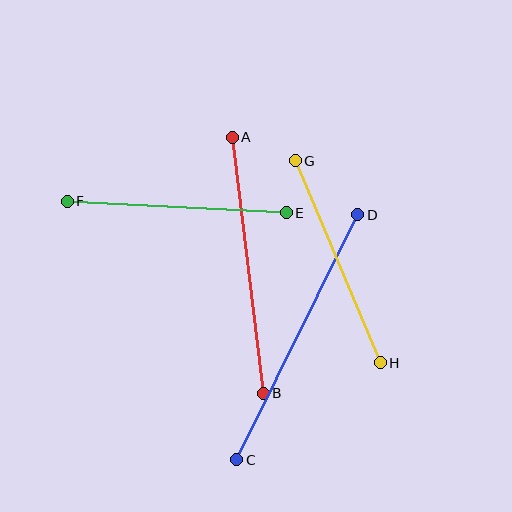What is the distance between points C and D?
The distance is approximately 273 pixels.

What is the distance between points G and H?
The distance is approximately 219 pixels.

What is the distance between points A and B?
The distance is approximately 258 pixels.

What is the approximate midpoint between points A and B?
The midpoint is at approximately (248, 265) pixels.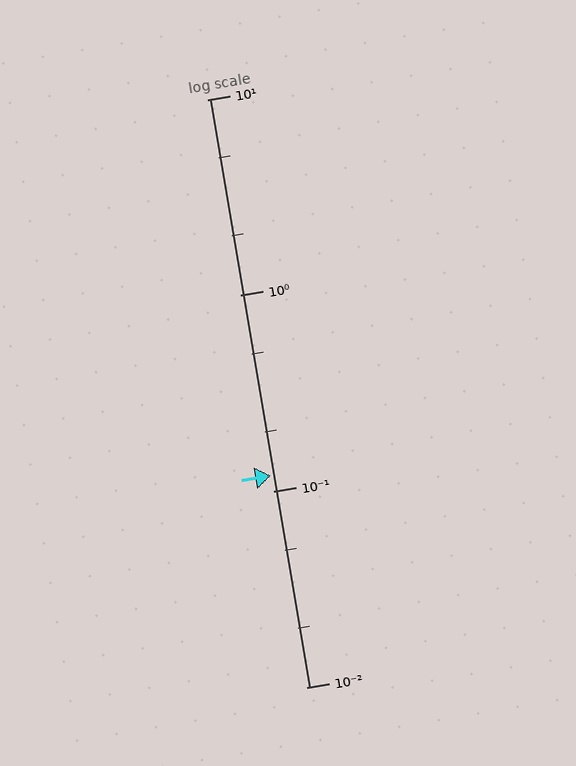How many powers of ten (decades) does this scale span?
The scale spans 3 decades, from 0.01 to 10.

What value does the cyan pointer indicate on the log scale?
The pointer indicates approximately 0.12.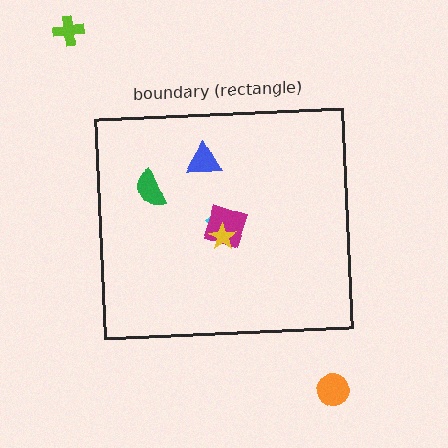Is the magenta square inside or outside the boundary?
Inside.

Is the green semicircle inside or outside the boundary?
Inside.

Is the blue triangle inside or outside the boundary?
Inside.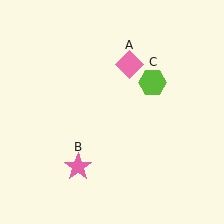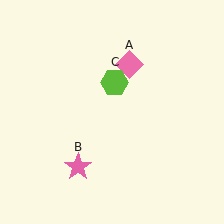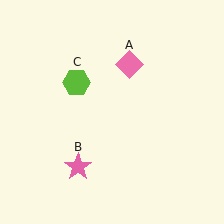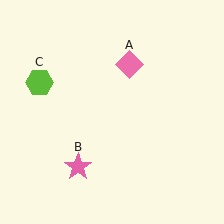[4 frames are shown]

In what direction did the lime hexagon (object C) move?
The lime hexagon (object C) moved left.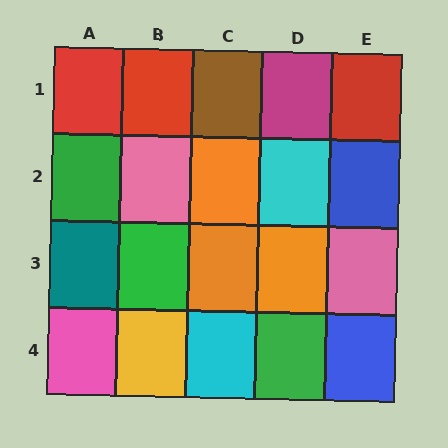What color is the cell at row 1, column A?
Red.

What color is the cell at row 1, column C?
Brown.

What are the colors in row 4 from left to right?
Pink, yellow, cyan, green, blue.